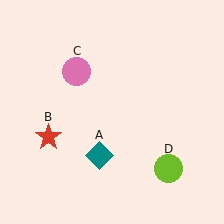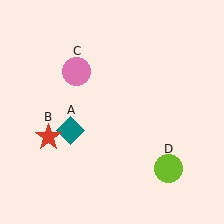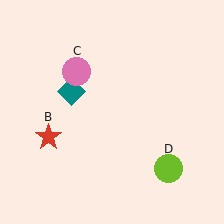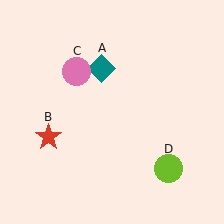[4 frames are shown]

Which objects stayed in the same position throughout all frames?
Red star (object B) and pink circle (object C) and lime circle (object D) remained stationary.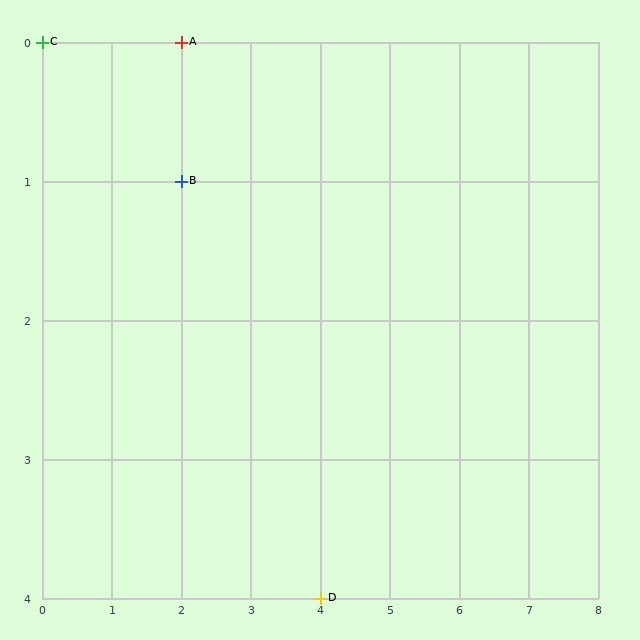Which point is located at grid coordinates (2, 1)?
Point B is at (2, 1).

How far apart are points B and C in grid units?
Points B and C are 2 columns and 1 row apart (about 2.2 grid units diagonally).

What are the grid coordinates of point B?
Point B is at grid coordinates (2, 1).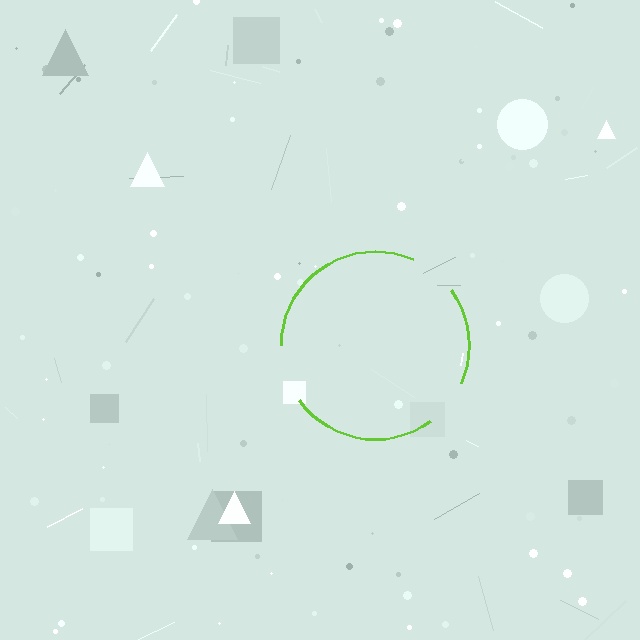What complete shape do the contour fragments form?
The contour fragments form a circle.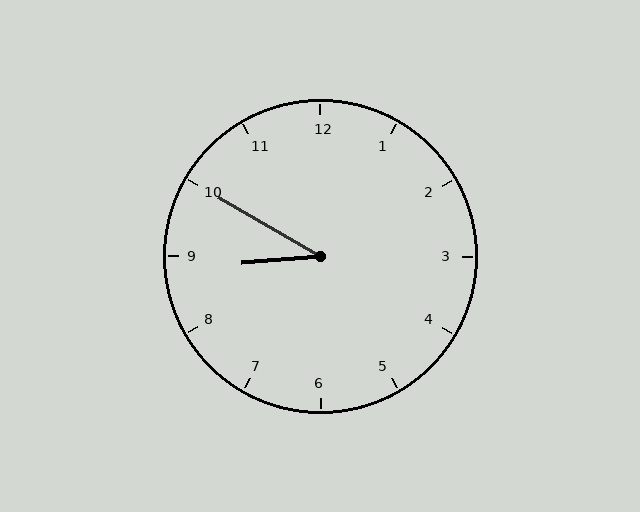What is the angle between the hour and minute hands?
Approximately 35 degrees.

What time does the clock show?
8:50.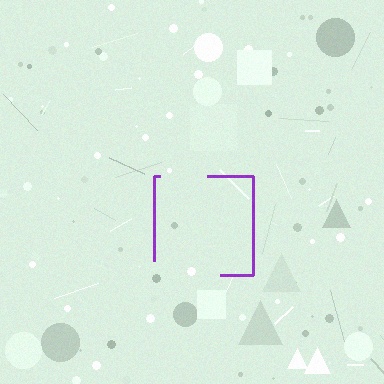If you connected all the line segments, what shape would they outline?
They would outline a square.